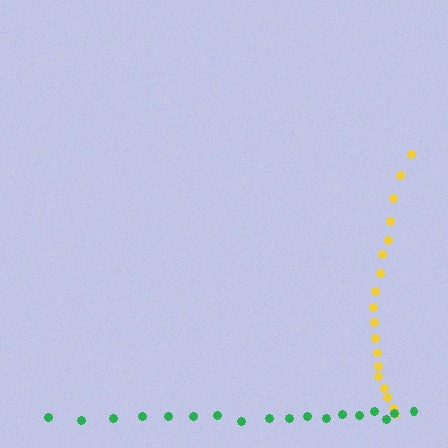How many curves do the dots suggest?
There are 2 distinct paths.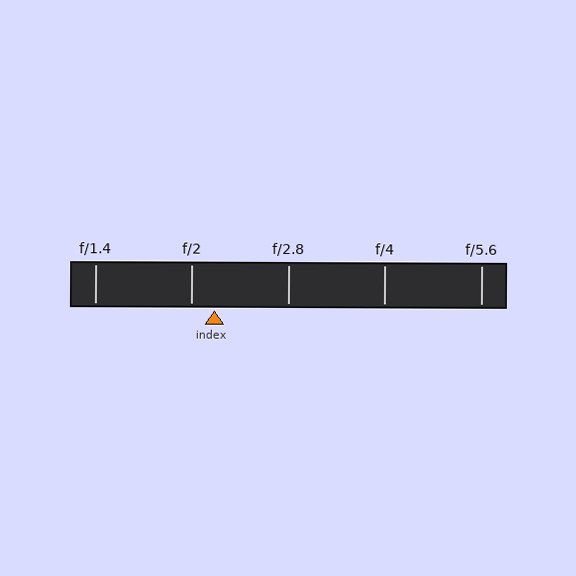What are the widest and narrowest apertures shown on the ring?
The widest aperture shown is f/1.4 and the narrowest is f/5.6.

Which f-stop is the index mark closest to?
The index mark is closest to f/2.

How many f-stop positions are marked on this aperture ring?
There are 5 f-stop positions marked.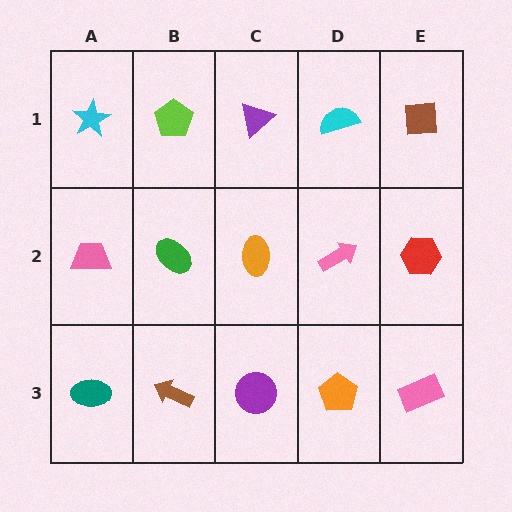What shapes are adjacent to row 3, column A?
A pink trapezoid (row 2, column A), a brown arrow (row 3, column B).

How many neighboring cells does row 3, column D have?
3.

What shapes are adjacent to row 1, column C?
An orange ellipse (row 2, column C), a lime pentagon (row 1, column B), a cyan semicircle (row 1, column D).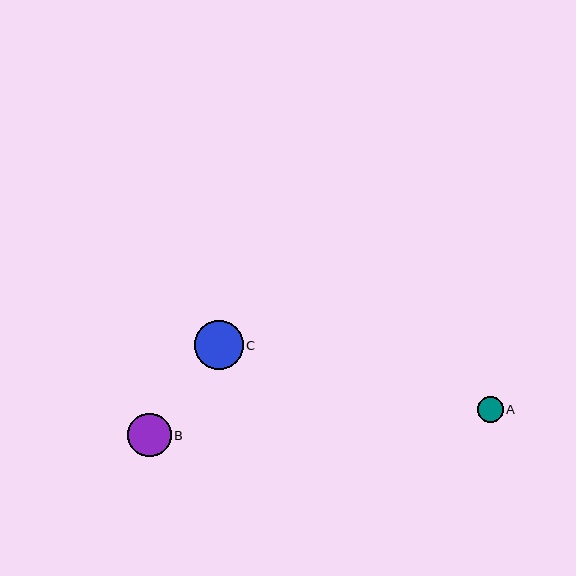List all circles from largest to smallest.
From largest to smallest: C, B, A.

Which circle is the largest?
Circle C is the largest with a size of approximately 49 pixels.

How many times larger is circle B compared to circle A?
Circle B is approximately 1.7 times the size of circle A.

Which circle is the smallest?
Circle A is the smallest with a size of approximately 26 pixels.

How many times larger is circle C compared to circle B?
Circle C is approximately 1.1 times the size of circle B.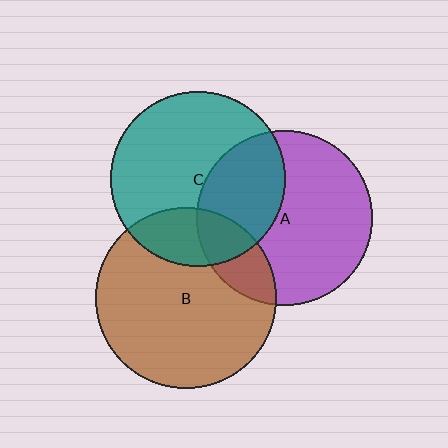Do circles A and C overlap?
Yes.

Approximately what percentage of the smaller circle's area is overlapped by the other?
Approximately 35%.